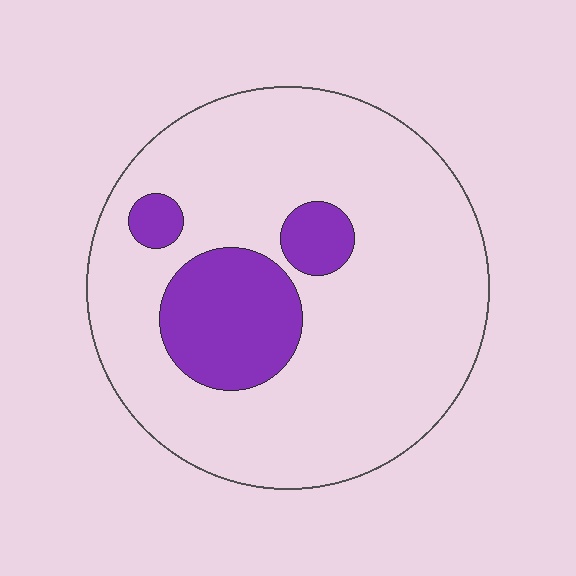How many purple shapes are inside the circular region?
3.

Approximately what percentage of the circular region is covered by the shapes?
Approximately 20%.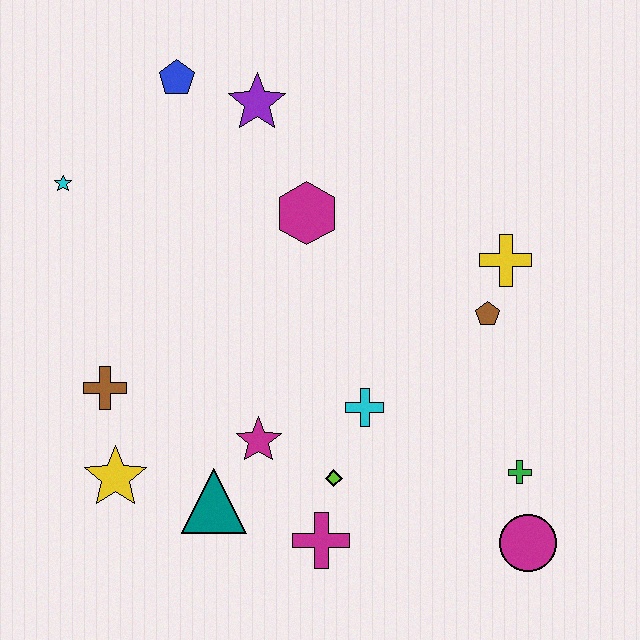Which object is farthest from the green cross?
The cyan star is farthest from the green cross.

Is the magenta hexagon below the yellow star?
No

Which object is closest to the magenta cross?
The lime diamond is closest to the magenta cross.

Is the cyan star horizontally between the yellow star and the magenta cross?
No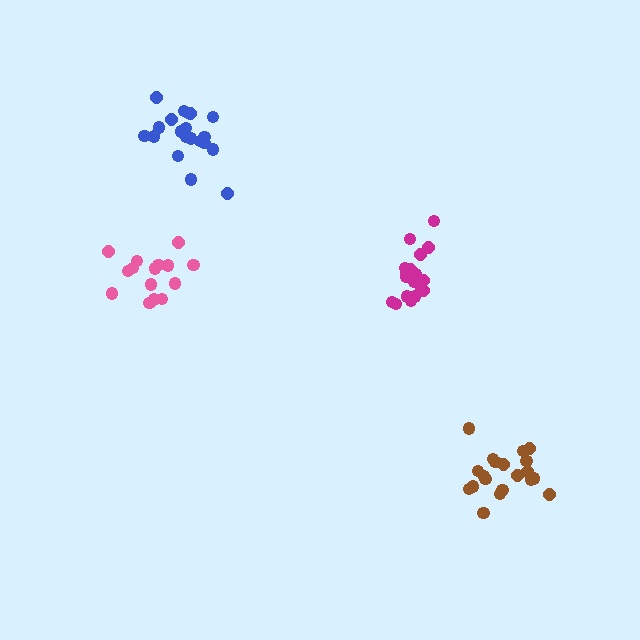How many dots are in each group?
Group 1: 20 dots, Group 2: 20 dots, Group 3: 20 dots, Group 4: 15 dots (75 total).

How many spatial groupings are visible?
There are 4 spatial groupings.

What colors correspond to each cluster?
The clusters are colored: magenta, blue, brown, pink.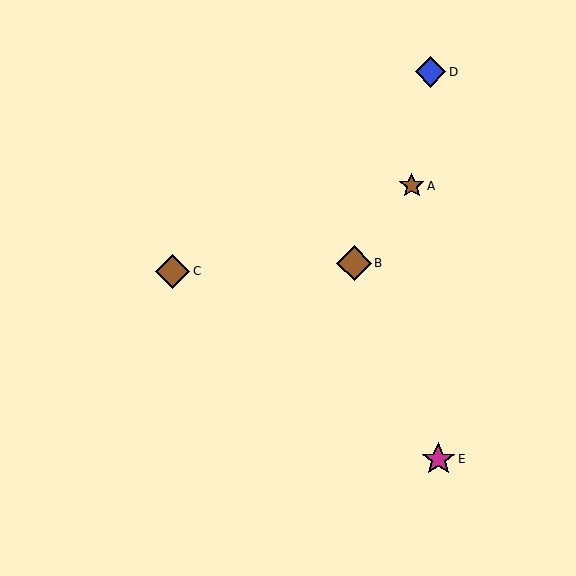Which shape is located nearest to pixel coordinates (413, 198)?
The brown star (labeled A) at (412, 186) is nearest to that location.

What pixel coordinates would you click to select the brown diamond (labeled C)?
Click at (173, 271) to select the brown diamond C.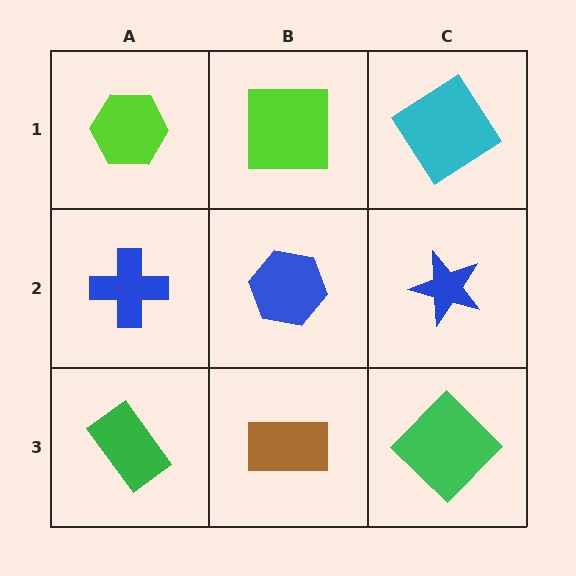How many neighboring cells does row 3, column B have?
3.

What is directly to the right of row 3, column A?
A brown rectangle.